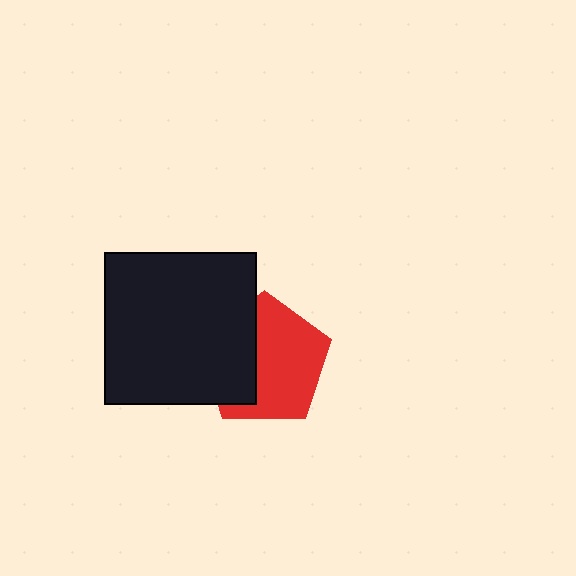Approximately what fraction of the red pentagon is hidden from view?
Roughly 38% of the red pentagon is hidden behind the black square.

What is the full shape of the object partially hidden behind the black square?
The partially hidden object is a red pentagon.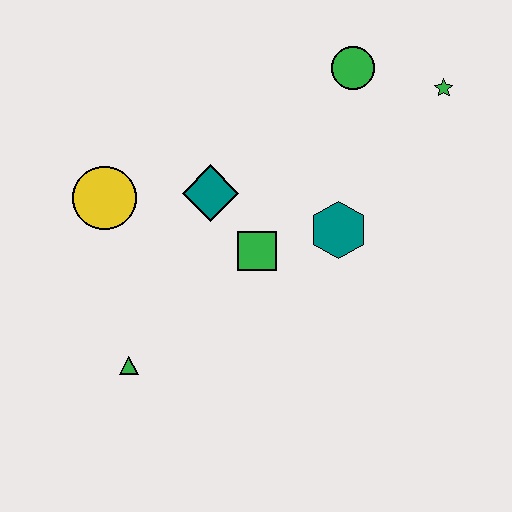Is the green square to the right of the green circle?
No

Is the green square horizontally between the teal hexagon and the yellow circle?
Yes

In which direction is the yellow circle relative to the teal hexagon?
The yellow circle is to the left of the teal hexagon.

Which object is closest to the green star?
The green circle is closest to the green star.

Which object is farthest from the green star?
The green triangle is farthest from the green star.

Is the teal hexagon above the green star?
No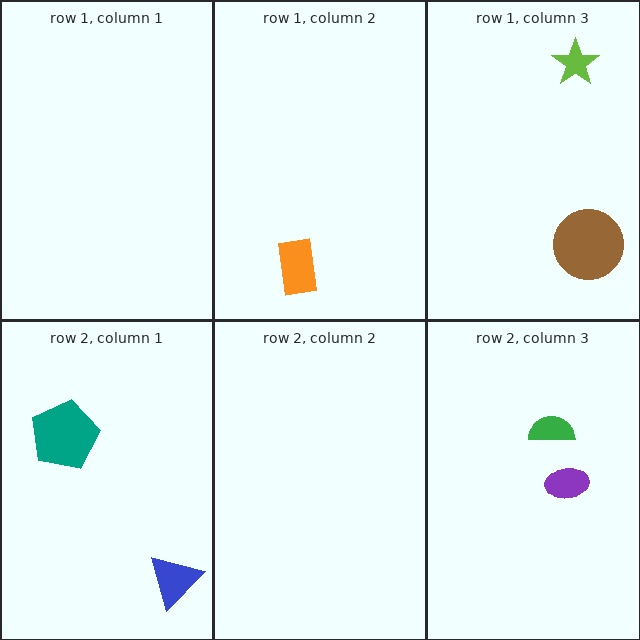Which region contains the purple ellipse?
The row 2, column 3 region.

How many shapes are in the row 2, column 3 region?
2.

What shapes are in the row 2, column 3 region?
The purple ellipse, the green semicircle.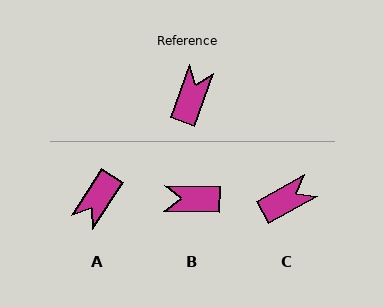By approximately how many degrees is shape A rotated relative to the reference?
Approximately 167 degrees counter-clockwise.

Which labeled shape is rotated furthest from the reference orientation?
A, about 167 degrees away.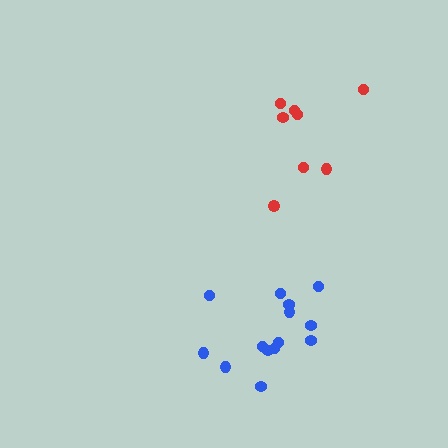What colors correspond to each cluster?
The clusters are colored: red, blue.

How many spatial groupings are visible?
There are 2 spatial groupings.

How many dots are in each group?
Group 1: 8 dots, Group 2: 14 dots (22 total).